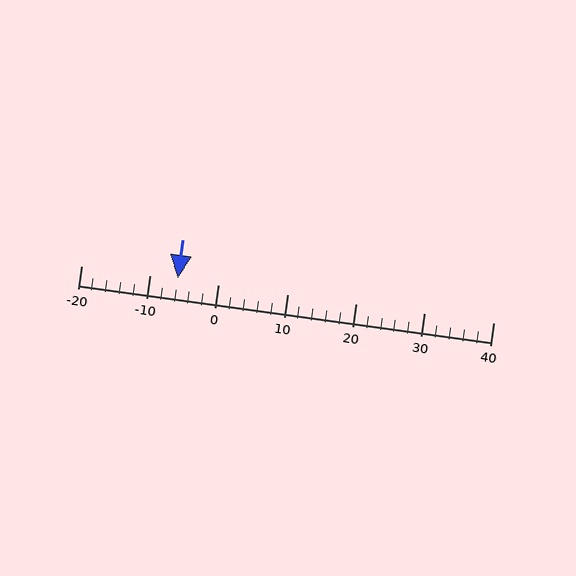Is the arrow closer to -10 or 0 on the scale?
The arrow is closer to -10.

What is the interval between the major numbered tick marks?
The major tick marks are spaced 10 units apart.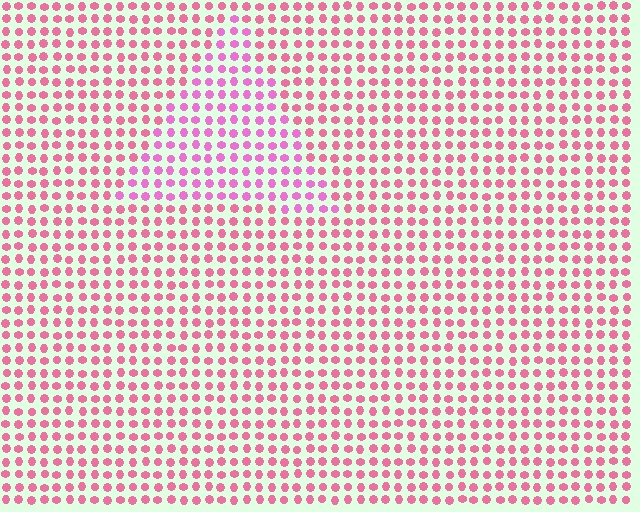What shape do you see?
I see a triangle.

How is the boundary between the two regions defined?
The boundary is defined purely by a slight shift in hue (about 25 degrees). Spacing, size, and orientation are identical on both sides.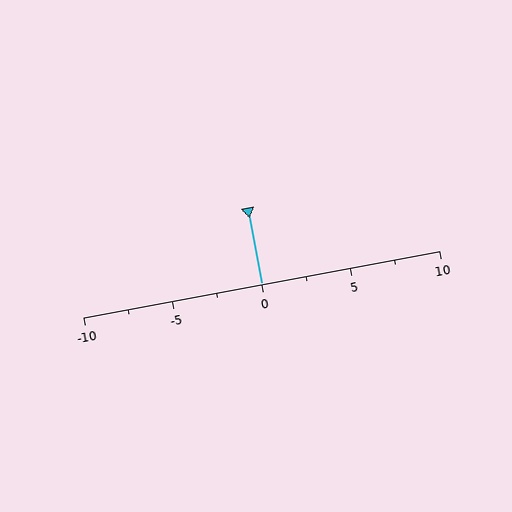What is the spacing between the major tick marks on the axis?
The major ticks are spaced 5 apart.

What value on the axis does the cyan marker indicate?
The marker indicates approximately 0.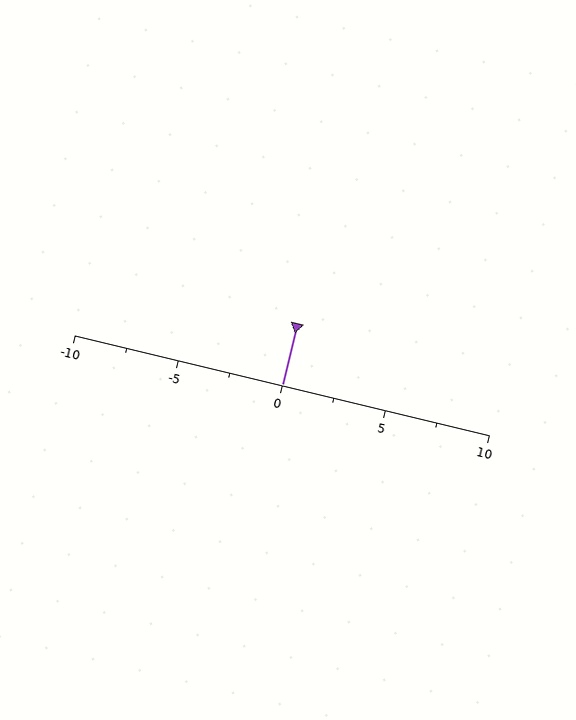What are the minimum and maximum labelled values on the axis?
The axis runs from -10 to 10.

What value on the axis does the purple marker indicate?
The marker indicates approximately 0.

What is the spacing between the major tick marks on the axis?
The major ticks are spaced 5 apart.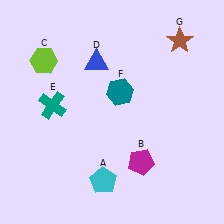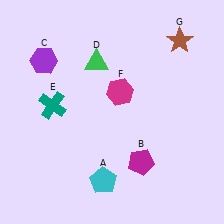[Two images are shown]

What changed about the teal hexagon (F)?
In Image 1, F is teal. In Image 2, it changed to magenta.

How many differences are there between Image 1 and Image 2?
There are 3 differences between the two images.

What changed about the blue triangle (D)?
In Image 1, D is blue. In Image 2, it changed to green.